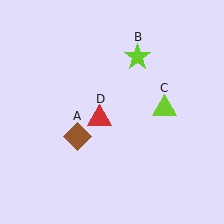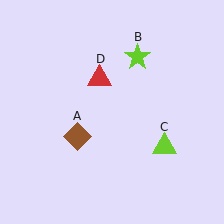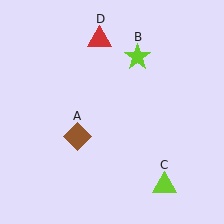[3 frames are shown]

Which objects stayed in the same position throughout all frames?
Brown diamond (object A) and lime star (object B) remained stationary.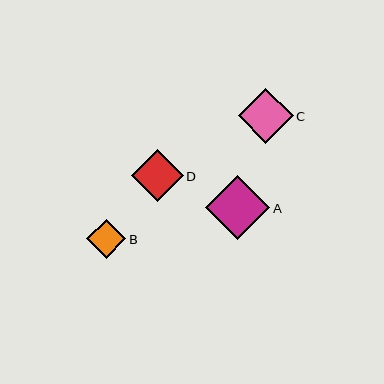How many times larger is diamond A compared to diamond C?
Diamond A is approximately 1.2 times the size of diamond C.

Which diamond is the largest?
Diamond A is the largest with a size of approximately 64 pixels.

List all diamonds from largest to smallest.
From largest to smallest: A, C, D, B.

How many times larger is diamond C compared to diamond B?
Diamond C is approximately 1.4 times the size of diamond B.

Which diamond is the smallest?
Diamond B is the smallest with a size of approximately 39 pixels.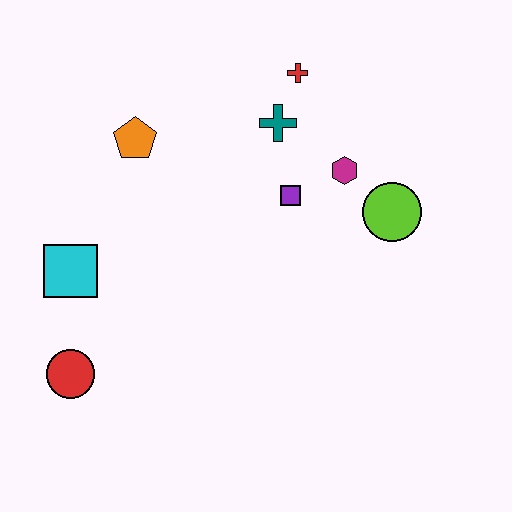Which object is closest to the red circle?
The cyan square is closest to the red circle.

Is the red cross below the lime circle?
No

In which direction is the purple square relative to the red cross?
The purple square is below the red cross.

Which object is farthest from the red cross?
The red circle is farthest from the red cross.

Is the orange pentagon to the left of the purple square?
Yes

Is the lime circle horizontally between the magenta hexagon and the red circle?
No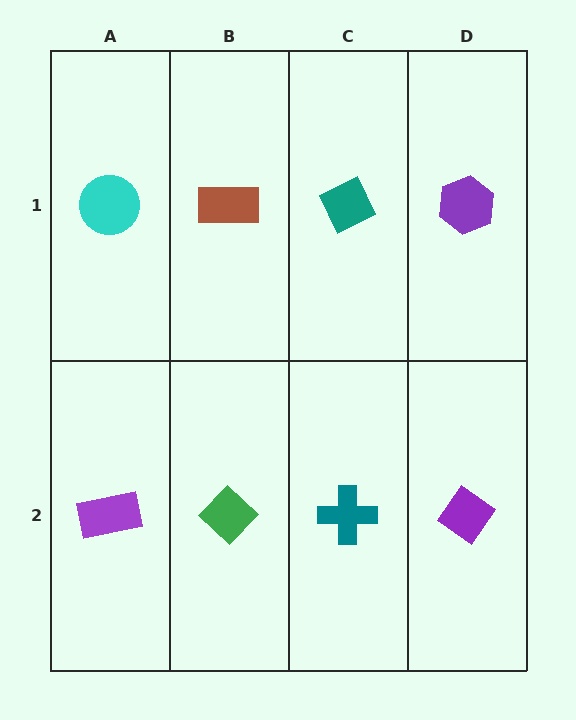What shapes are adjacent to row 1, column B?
A green diamond (row 2, column B), a cyan circle (row 1, column A), a teal diamond (row 1, column C).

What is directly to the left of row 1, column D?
A teal diamond.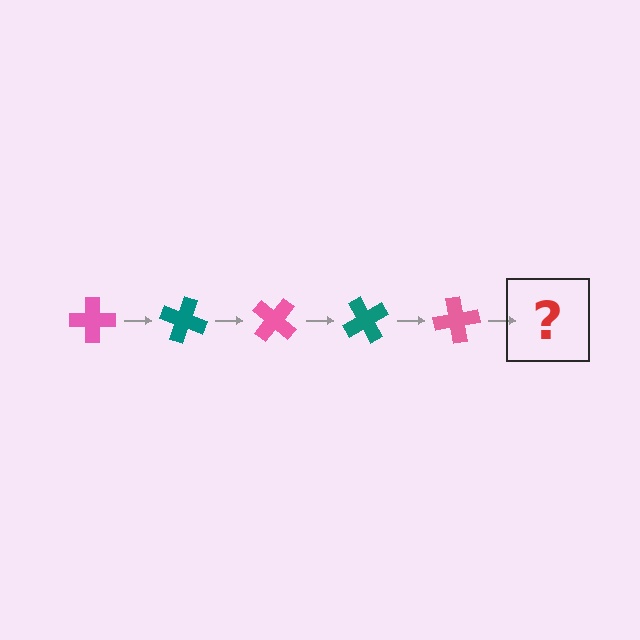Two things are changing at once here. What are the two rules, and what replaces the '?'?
The two rules are that it rotates 20 degrees each step and the color cycles through pink and teal. The '?' should be a teal cross, rotated 100 degrees from the start.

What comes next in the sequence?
The next element should be a teal cross, rotated 100 degrees from the start.